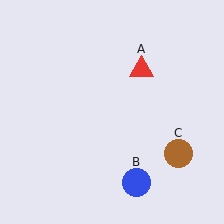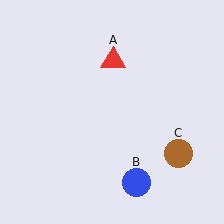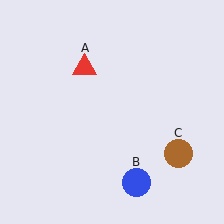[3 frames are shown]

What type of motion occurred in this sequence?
The red triangle (object A) rotated counterclockwise around the center of the scene.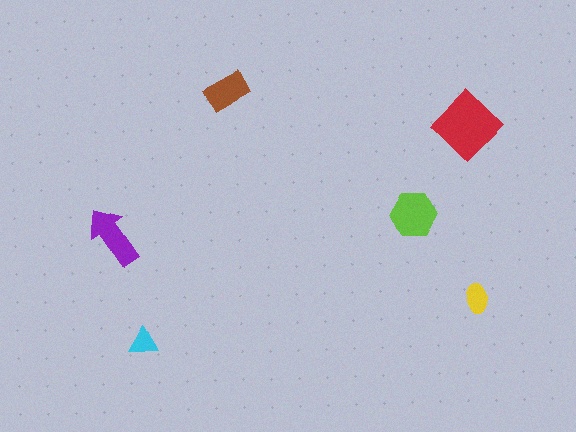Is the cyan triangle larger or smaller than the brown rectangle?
Smaller.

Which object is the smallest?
The cyan triangle.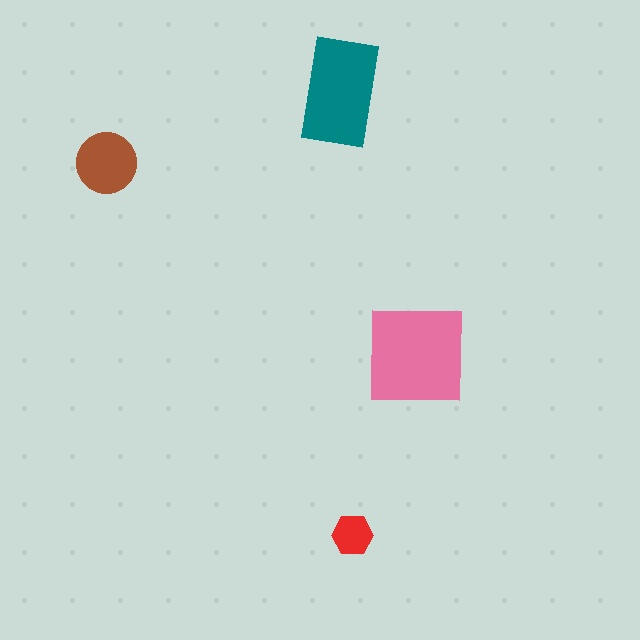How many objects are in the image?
There are 4 objects in the image.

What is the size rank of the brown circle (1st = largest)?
3rd.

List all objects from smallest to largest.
The red hexagon, the brown circle, the teal rectangle, the pink square.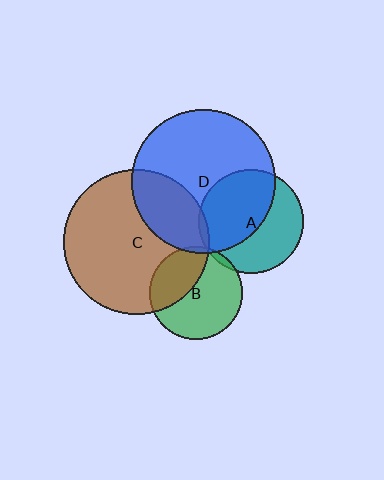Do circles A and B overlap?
Yes.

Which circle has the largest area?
Circle C (brown).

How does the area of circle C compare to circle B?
Approximately 2.4 times.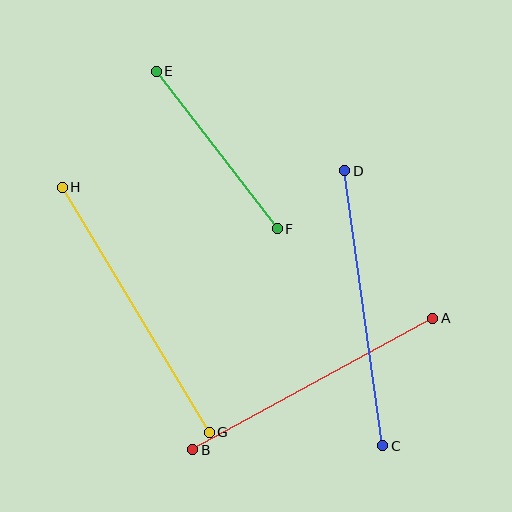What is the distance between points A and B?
The distance is approximately 274 pixels.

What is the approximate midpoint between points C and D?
The midpoint is at approximately (364, 308) pixels.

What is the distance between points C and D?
The distance is approximately 278 pixels.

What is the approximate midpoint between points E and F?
The midpoint is at approximately (217, 150) pixels.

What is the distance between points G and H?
The distance is approximately 286 pixels.